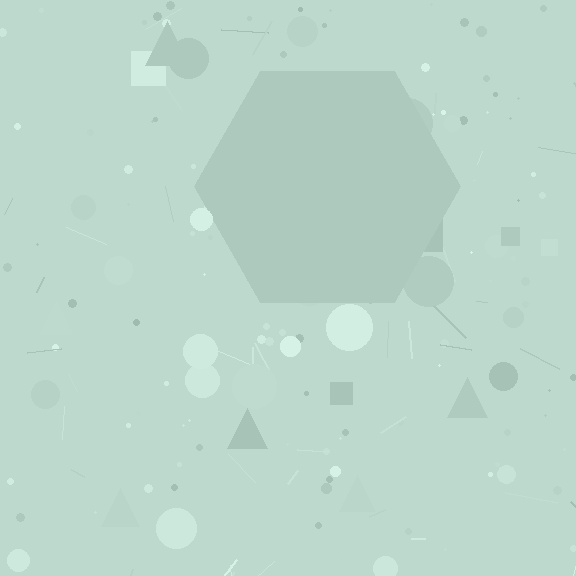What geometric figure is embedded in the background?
A hexagon is embedded in the background.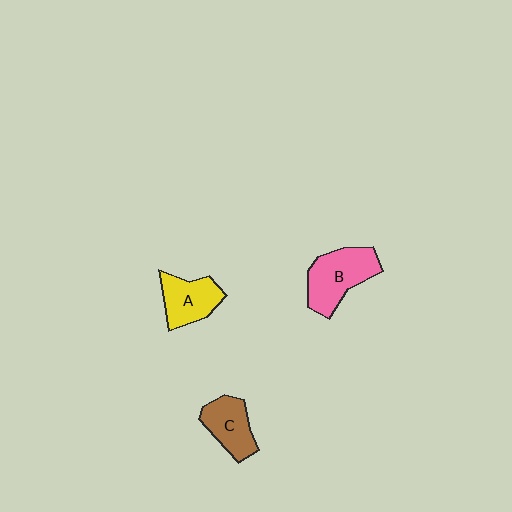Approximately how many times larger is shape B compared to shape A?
Approximately 1.3 times.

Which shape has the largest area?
Shape B (pink).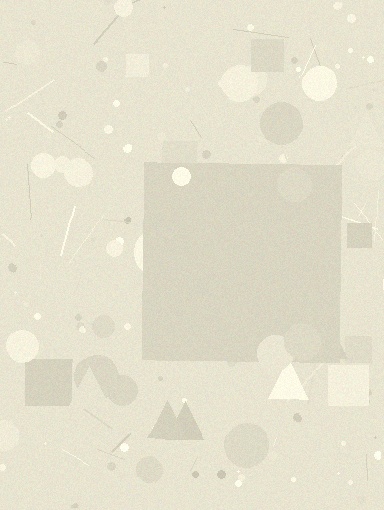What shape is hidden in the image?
A square is hidden in the image.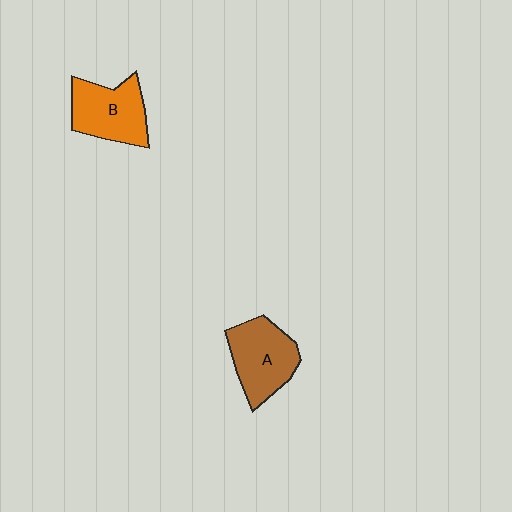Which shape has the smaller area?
Shape B (orange).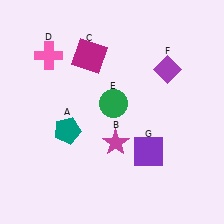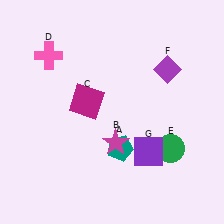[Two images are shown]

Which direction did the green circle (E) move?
The green circle (E) moved right.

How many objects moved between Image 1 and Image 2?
3 objects moved between the two images.